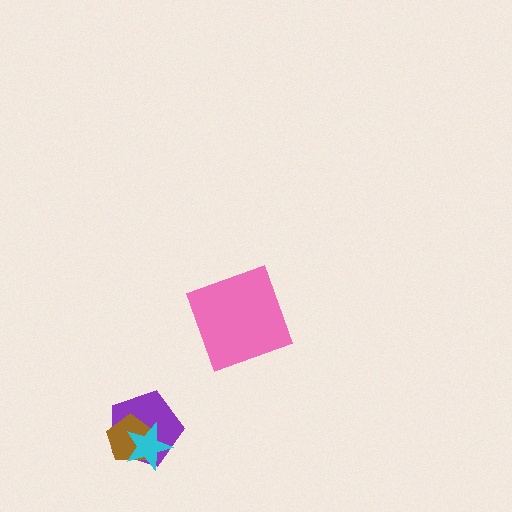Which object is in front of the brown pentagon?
The cyan star is in front of the brown pentagon.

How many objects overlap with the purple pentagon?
2 objects overlap with the purple pentagon.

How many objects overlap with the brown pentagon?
2 objects overlap with the brown pentagon.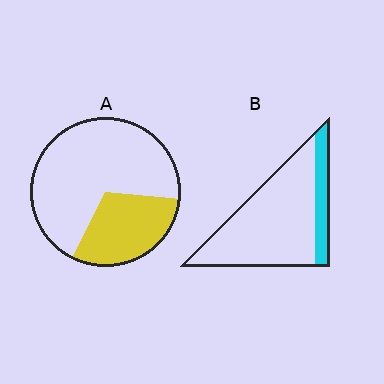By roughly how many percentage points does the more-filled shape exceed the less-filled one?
By roughly 10 percentage points (A over B).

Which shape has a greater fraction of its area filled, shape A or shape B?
Shape A.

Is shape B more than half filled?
No.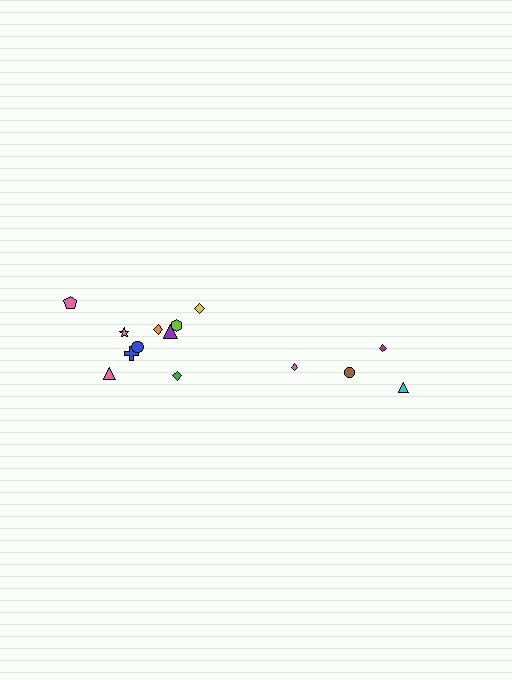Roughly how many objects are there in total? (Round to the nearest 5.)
Roughly 15 objects in total.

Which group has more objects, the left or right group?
The left group.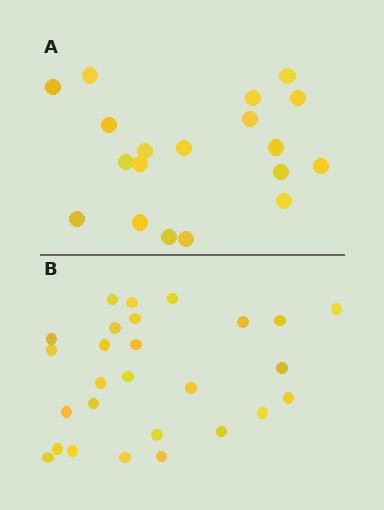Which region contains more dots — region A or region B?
Region B (the bottom region) has more dots.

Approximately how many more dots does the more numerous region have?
Region B has roughly 8 or so more dots than region A.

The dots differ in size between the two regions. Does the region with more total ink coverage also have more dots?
No. Region A has more total ink coverage because its dots are larger, but region B actually contains more individual dots. Total area can be misleading — the number of items is what matters here.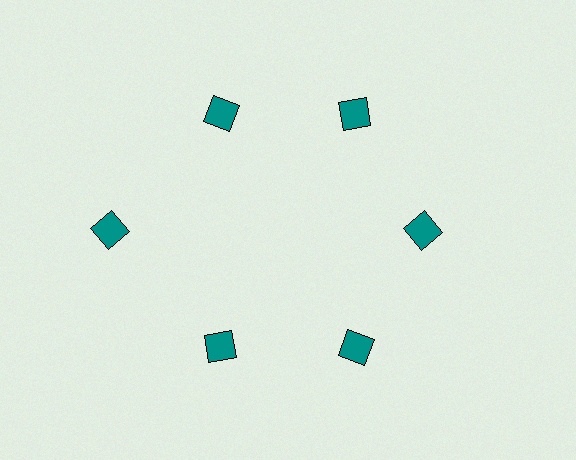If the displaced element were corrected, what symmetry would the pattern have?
It would have 6-fold rotational symmetry — the pattern would map onto itself every 60 degrees.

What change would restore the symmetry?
The symmetry would be restored by moving it inward, back onto the ring so that all 6 squares sit at equal angles and equal distance from the center.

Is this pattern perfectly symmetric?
No. The 6 teal squares are arranged in a ring, but one element near the 9 o'clock position is pushed outward from the center, breaking the 6-fold rotational symmetry.